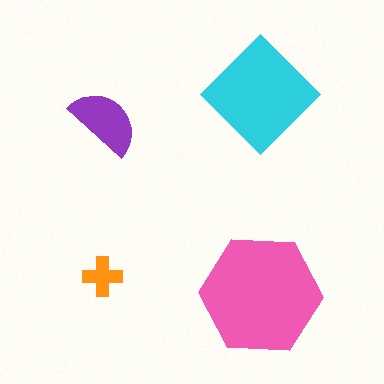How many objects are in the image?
There are 4 objects in the image.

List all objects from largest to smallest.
The pink hexagon, the cyan diamond, the purple semicircle, the orange cross.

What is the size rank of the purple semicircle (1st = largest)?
3rd.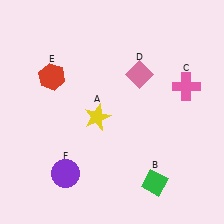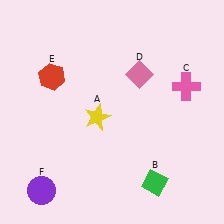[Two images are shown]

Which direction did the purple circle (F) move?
The purple circle (F) moved left.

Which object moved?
The purple circle (F) moved left.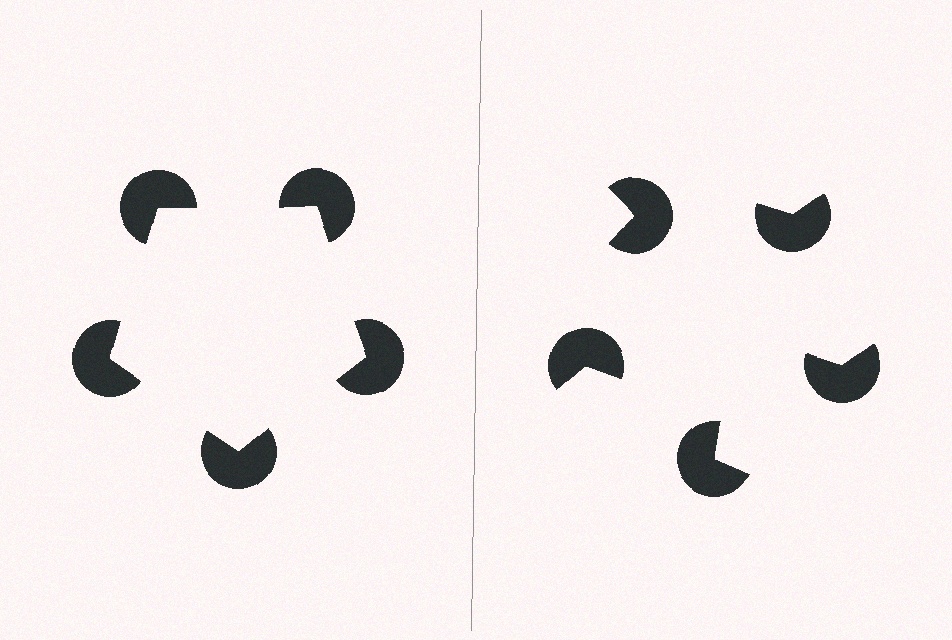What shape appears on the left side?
An illusory pentagon.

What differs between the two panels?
The pac-man discs are positioned identically on both sides; only the wedge orientations differ. On the left they align to a pentagon; on the right they are misaligned.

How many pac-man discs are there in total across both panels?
10 — 5 on each side.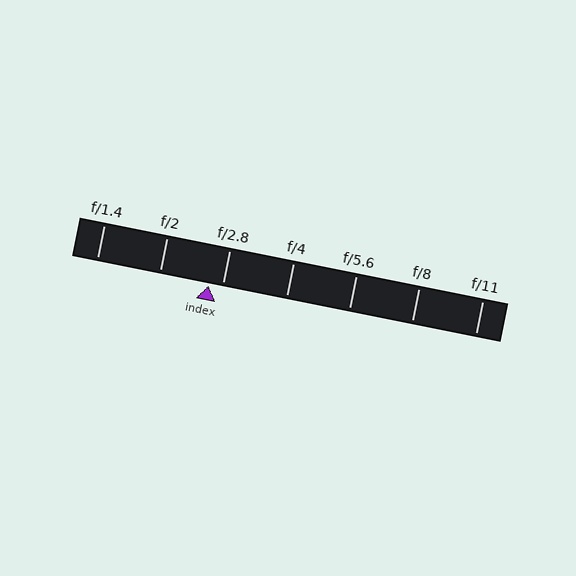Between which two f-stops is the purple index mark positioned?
The index mark is between f/2 and f/2.8.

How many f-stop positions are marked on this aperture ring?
There are 7 f-stop positions marked.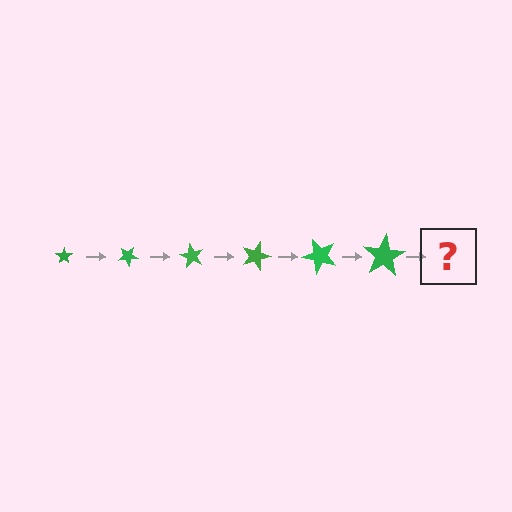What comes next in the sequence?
The next element should be a star, larger than the previous one and rotated 180 degrees from the start.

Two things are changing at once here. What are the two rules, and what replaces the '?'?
The two rules are that the star grows larger each step and it rotates 30 degrees each step. The '?' should be a star, larger than the previous one and rotated 180 degrees from the start.